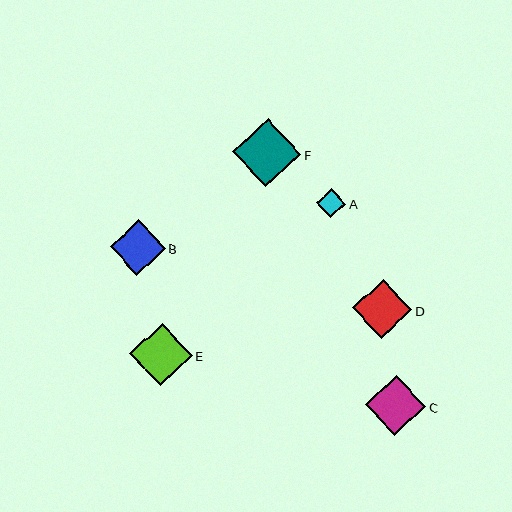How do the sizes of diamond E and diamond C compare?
Diamond E and diamond C are approximately the same size.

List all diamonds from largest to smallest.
From largest to smallest: F, E, C, D, B, A.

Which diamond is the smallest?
Diamond A is the smallest with a size of approximately 30 pixels.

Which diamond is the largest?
Diamond F is the largest with a size of approximately 68 pixels.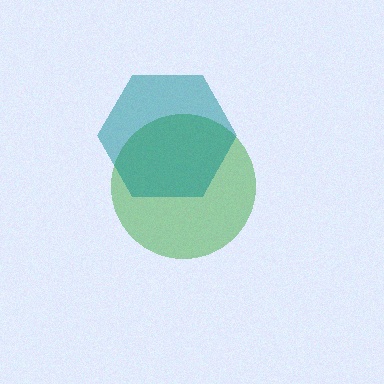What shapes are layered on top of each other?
The layered shapes are: a green circle, a teal hexagon.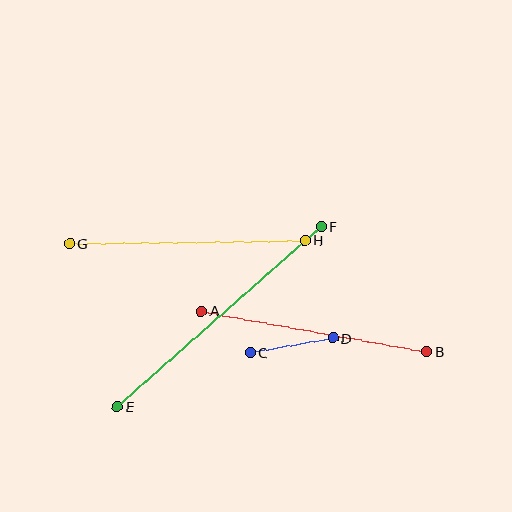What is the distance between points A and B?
The distance is approximately 229 pixels.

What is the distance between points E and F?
The distance is approximately 273 pixels.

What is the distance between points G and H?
The distance is approximately 236 pixels.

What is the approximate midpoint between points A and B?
The midpoint is at approximately (314, 331) pixels.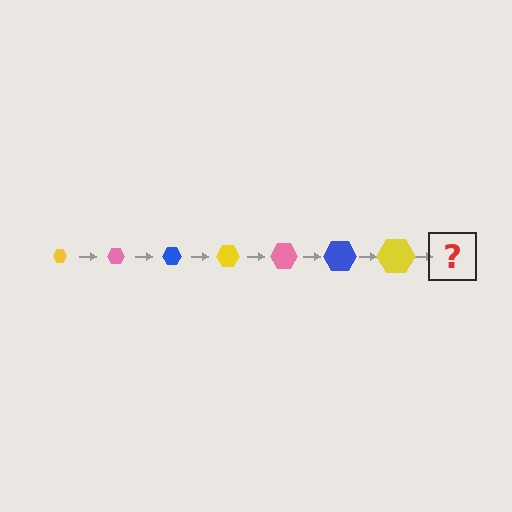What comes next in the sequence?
The next element should be a pink hexagon, larger than the previous one.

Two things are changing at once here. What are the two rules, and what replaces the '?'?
The two rules are that the hexagon grows larger each step and the color cycles through yellow, pink, and blue. The '?' should be a pink hexagon, larger than the previous one.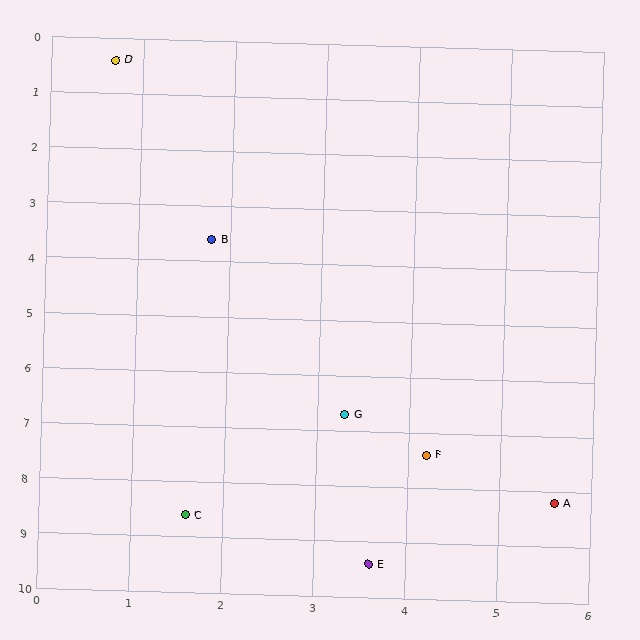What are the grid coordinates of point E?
Point E is at approximately (3.6, 9.4).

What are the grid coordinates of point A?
Point A is at approximately (5.6, 8.2).